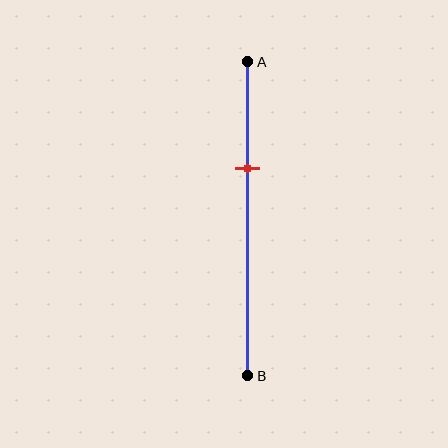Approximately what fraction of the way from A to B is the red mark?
The red mark is approximately 35% of the way from A to B.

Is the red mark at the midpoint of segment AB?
No, the mark is at about 35% from A, not at the 50% midpoint.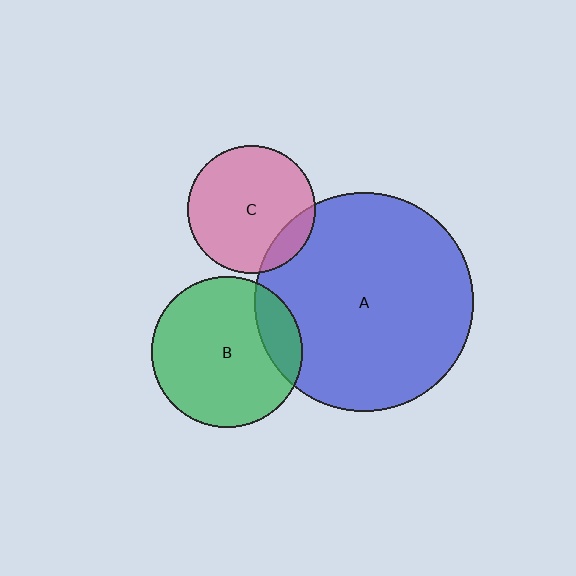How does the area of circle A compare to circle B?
Approximately 2.1 times.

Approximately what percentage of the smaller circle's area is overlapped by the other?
Approximately 15%.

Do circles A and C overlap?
Yes.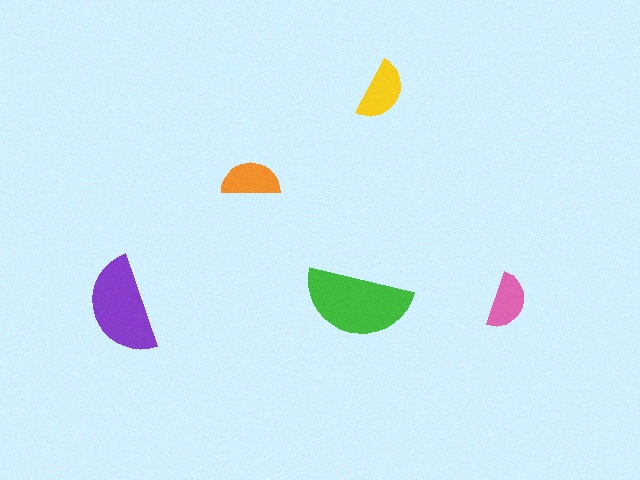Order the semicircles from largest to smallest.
the green one, the purple one, the yellow one, the orange one, the pink one.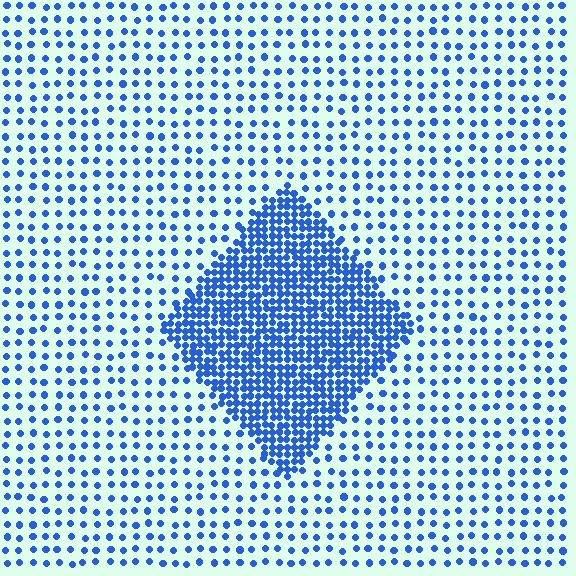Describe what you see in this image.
The image contains small blue elements arranged at two different densities. A diamond-shaped region is visible where the elements are more densely packed than the surrounding area.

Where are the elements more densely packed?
The elements are more densely packed inside the diamond boundary.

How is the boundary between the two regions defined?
The boundary is defined by a change in element density (approximately 3.2x ratio). All elements are the same color, size, and shape.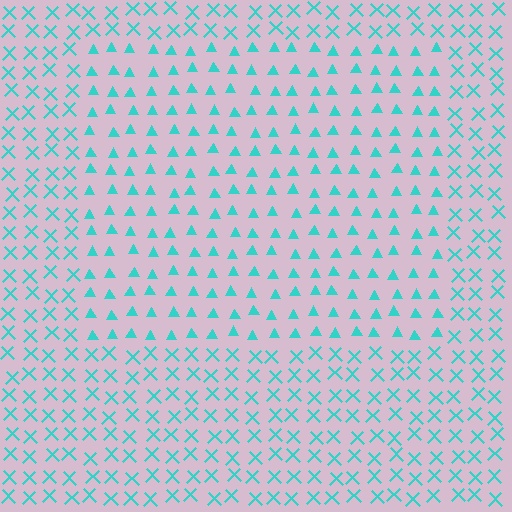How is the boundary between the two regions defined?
The boundary is defined by a change in element shape: triangles inside vs. X marks outside. All elements share the same color and spacing.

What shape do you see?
I see a rectangle.